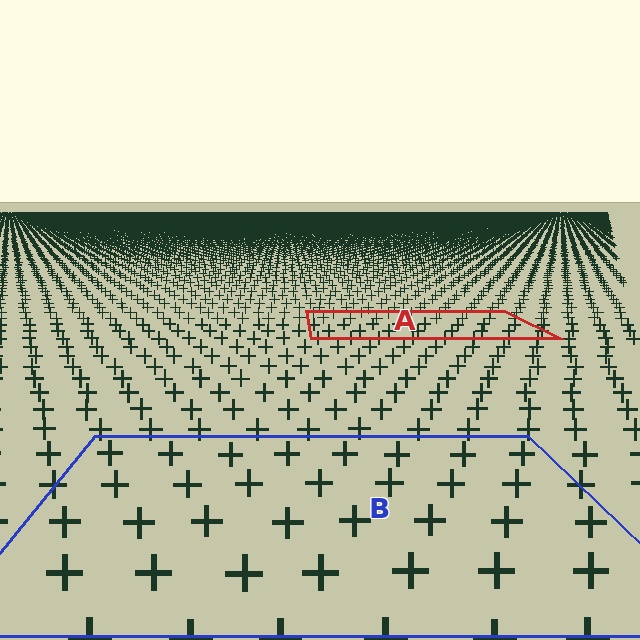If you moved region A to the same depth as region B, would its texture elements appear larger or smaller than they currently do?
They would appear larger. At a closer depth, the same texture elements are projected at a bigger on-screen size.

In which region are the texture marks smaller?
The texture marks are smaller in region A, because it is farther away.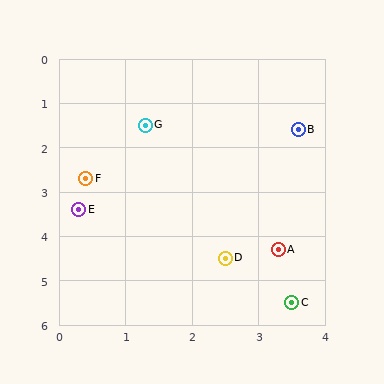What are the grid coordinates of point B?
Point B is at approximately (3.6, 1.6).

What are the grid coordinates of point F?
Point F is at approximately (0.4, 2.7).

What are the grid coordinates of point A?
Point A is at approximately (3.3, 4.3).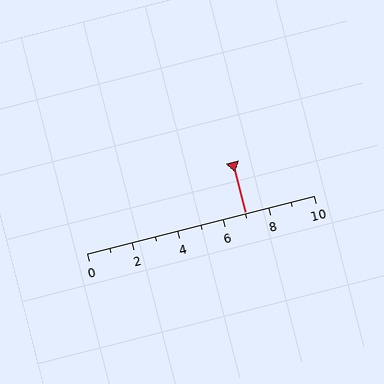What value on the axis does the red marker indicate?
The marker indicates approximately 7.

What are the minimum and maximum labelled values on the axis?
The axis runs from 0 to 10.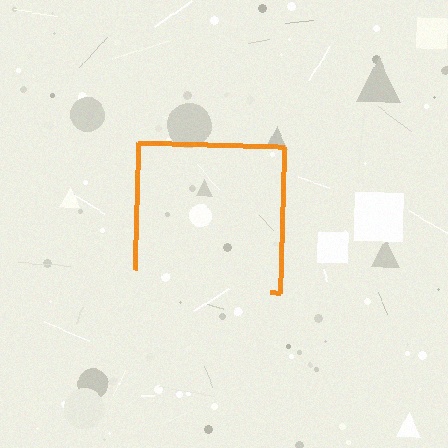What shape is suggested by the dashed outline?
The dashed outline suggests a square.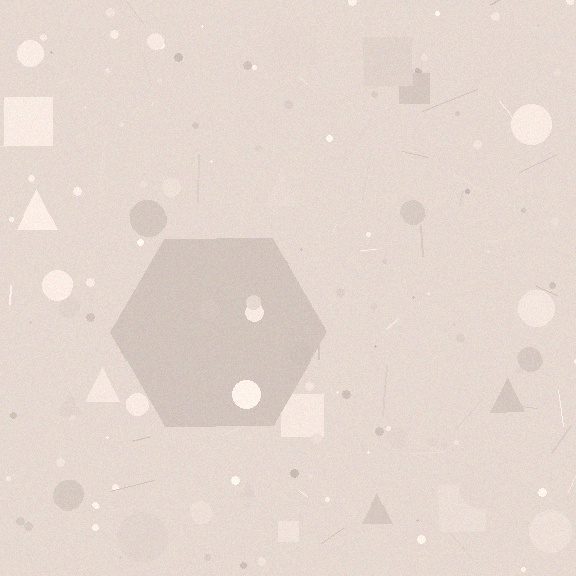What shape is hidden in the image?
A hexagon is hidden in the image.